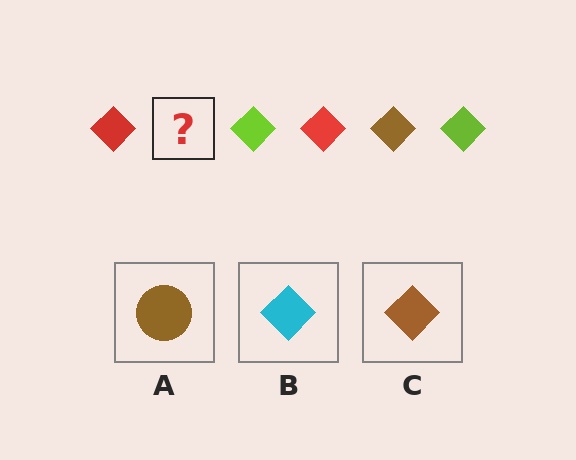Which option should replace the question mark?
Option C.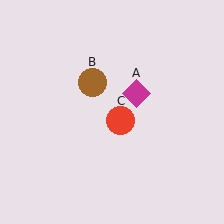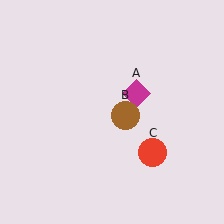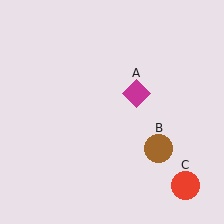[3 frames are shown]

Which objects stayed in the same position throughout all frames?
Magenta diamond (object A) remained stationary.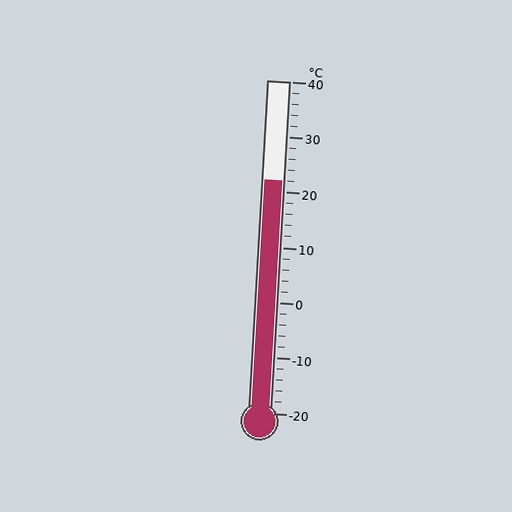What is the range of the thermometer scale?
The thermometer scale ranges from -20°C to 40°C.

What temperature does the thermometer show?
The thermometer shows approximately 22°C.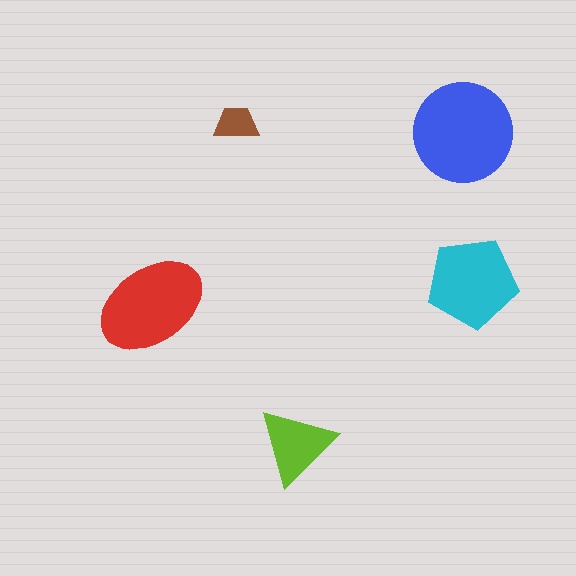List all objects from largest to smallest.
The blue circle, the red ellipse, the cyan pentagon, the lime triangle, the brown trapezoid.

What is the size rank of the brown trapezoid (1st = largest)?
5th.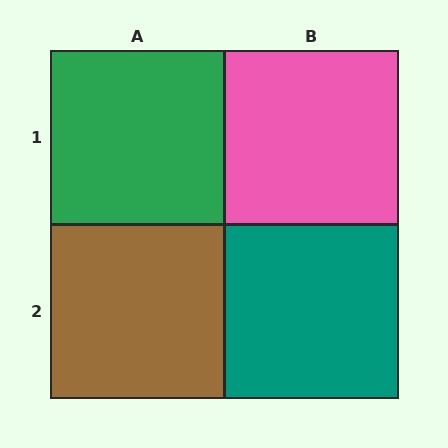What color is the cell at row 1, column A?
Green.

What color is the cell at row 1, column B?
Pink.